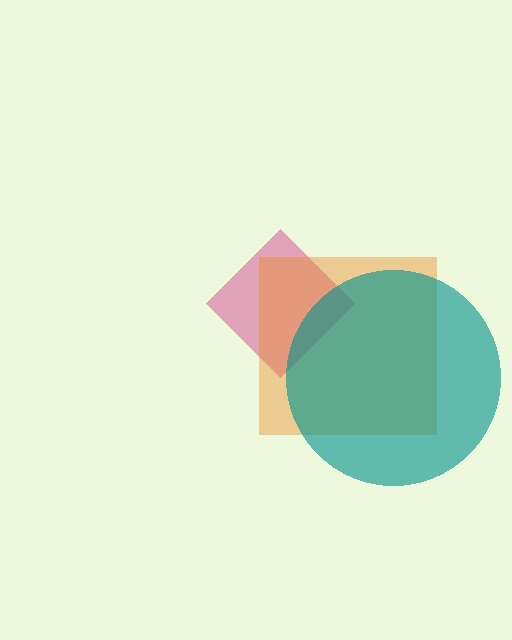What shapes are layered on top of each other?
The layered shapes are: a pink diamond, an orange square, a teal circle.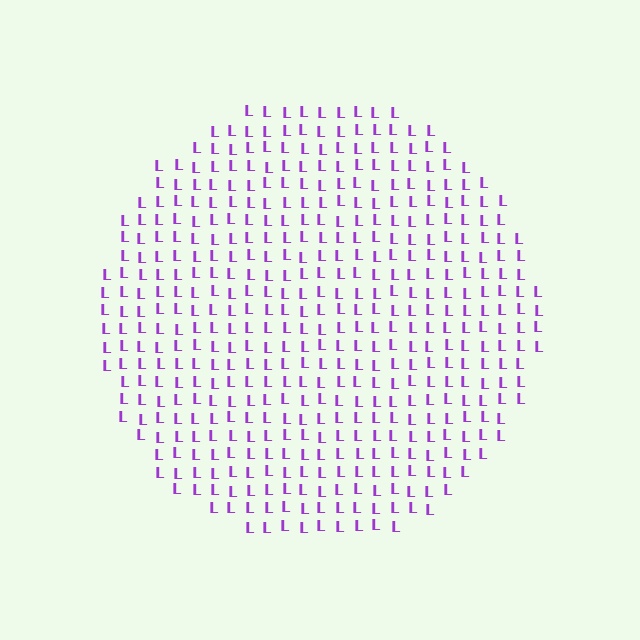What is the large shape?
The large shape is a circle.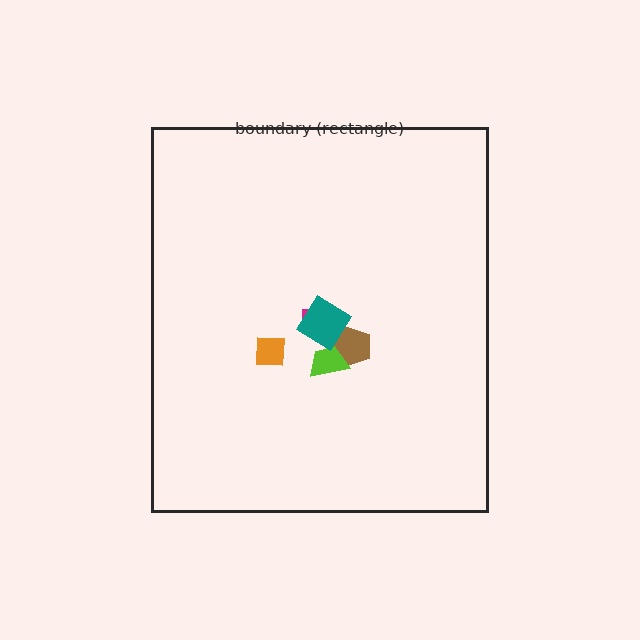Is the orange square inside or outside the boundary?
Inside.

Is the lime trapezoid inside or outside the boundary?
Inside.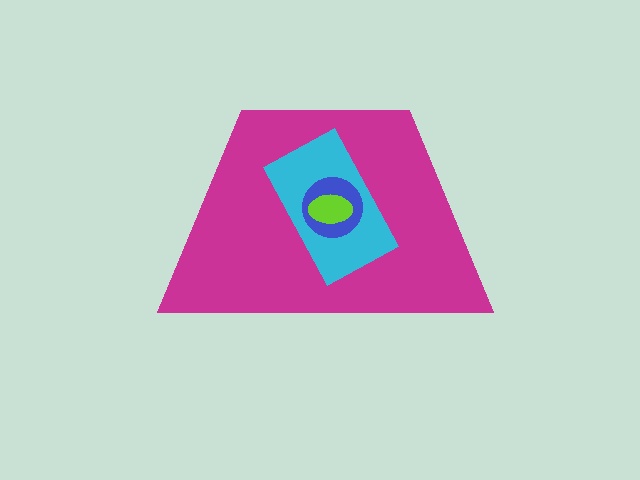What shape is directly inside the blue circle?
The lime ellipse.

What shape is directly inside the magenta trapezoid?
The cyan rectangle.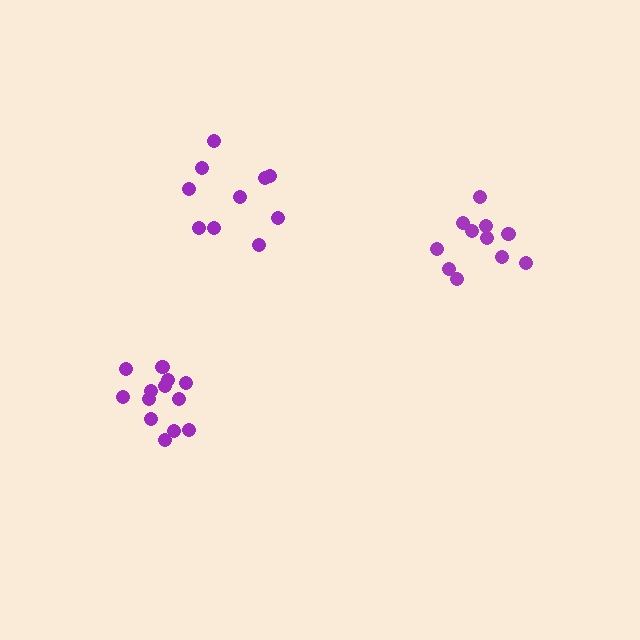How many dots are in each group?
Group 1: 13 dots, Group 2: 11 dots, Group 3: 10 dots (34 total).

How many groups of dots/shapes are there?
There are 3 groups.